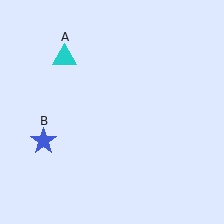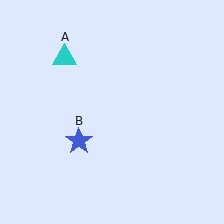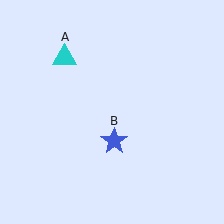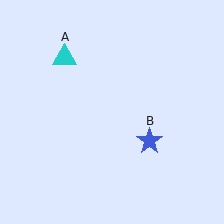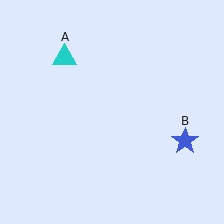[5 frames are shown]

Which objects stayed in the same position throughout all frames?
Cyan triangle (object A) remained stationary.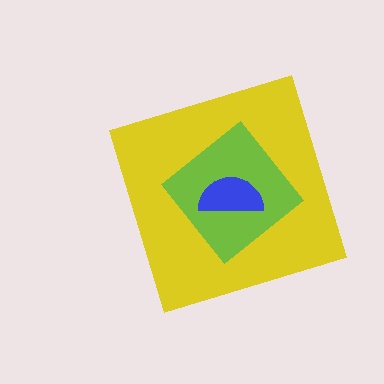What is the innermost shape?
The blue semicircle.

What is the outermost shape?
The yellow diamond.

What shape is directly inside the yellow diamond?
The lime diamond.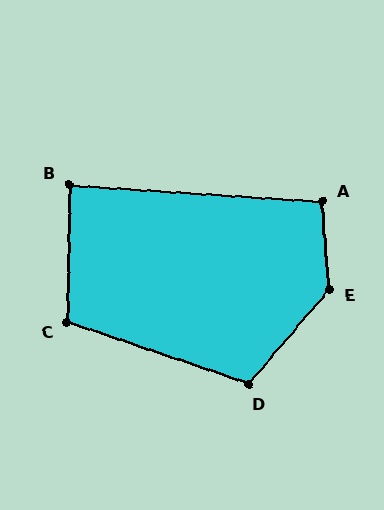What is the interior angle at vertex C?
Approximately 108 degrees (obtuse).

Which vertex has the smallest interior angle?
B, at approximately 87 degrees.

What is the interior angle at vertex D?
Approximately 111 degrees (obtuse).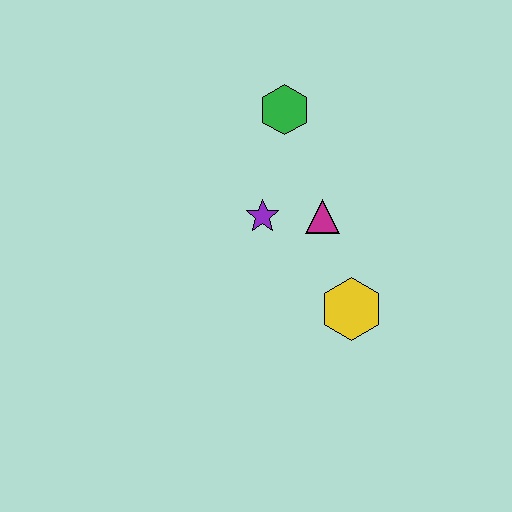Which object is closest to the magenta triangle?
The purple star is closest to the magenta triangle.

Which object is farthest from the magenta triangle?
The green hexagon is farthest from the magenta triangle.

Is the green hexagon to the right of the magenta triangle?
No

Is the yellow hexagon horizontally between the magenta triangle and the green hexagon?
No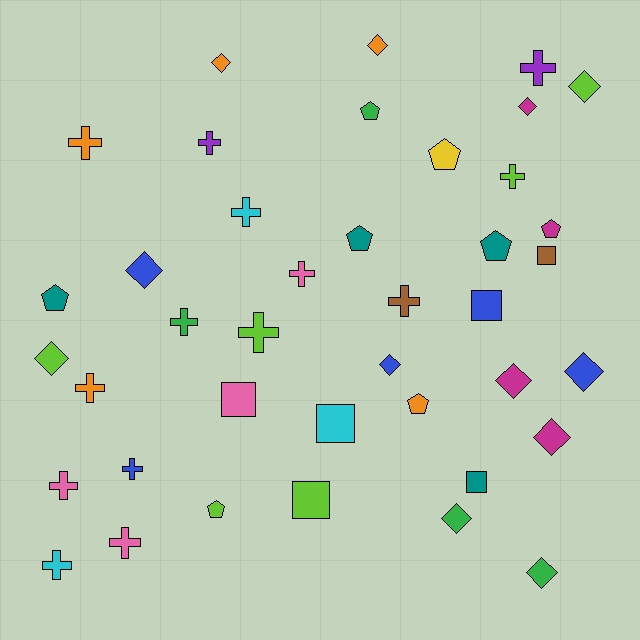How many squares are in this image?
There are 6 squares.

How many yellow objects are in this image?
There is 1 yellow object.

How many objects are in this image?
There are 40 objects.